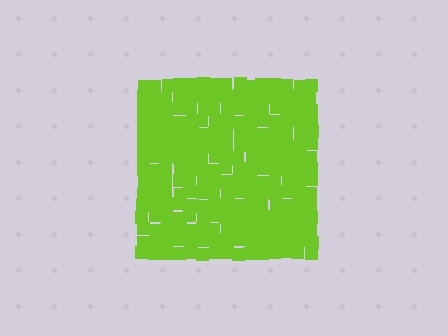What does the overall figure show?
The overall figure shows a square.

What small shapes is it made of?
It is made of small squares.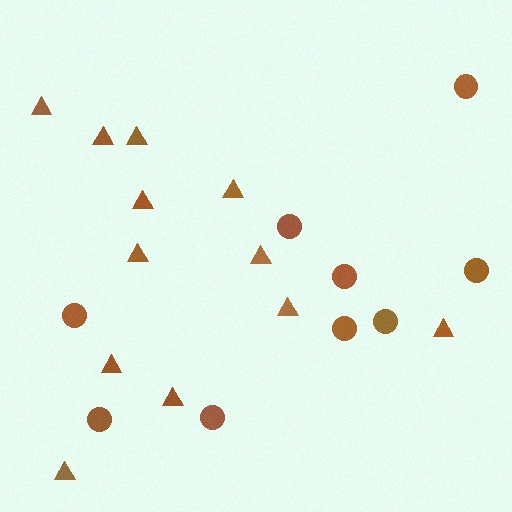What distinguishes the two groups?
There are 2 groups: one group of circles (9) and one group of triangles (12).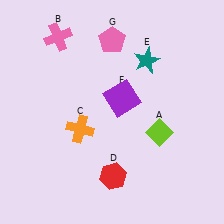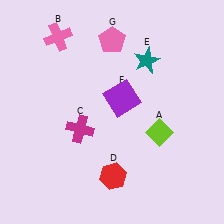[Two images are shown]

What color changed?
The cross (C) changed from orange in Image 1 to magenta in Image 2.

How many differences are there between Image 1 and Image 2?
There is 1 difference between the two images.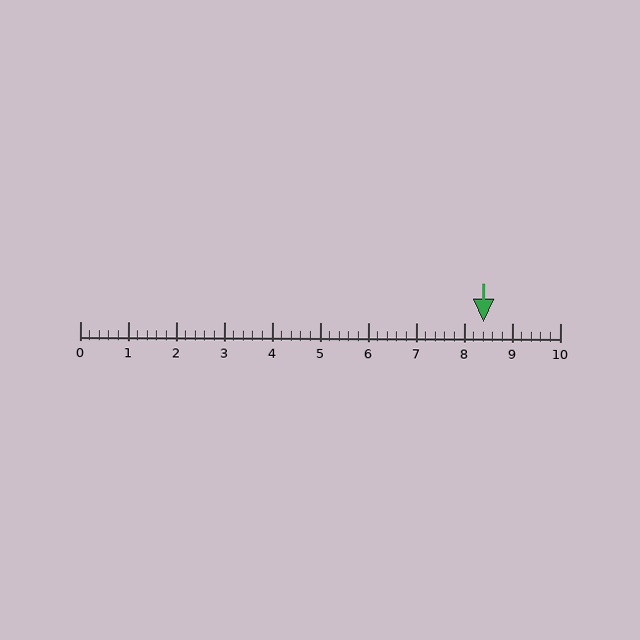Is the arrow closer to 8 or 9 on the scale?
The arrow is closer to 8.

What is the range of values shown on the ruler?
The ruler shows values from 0 to 10.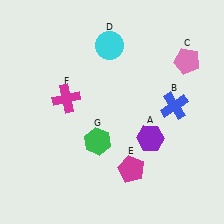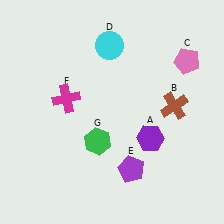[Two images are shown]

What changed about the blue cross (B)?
In Image 1, B is blue. In Image 2, it changed to brown.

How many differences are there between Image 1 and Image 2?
There are 2 differences between the two images.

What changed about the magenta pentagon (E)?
In Image 1, E is magenta. In Image 2, it changed to purple.